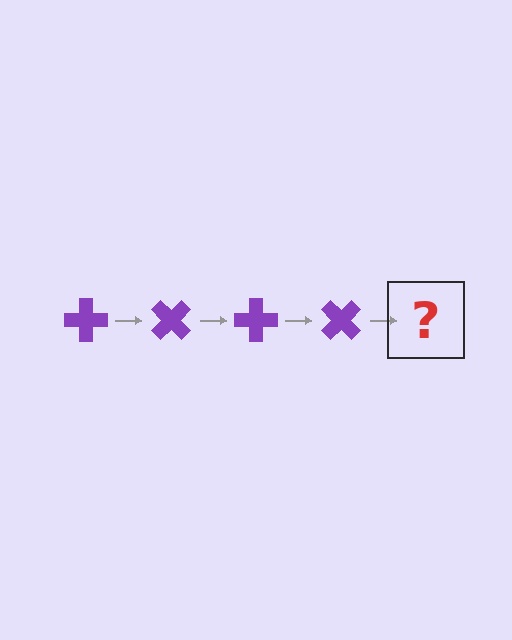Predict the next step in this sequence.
The next step is a purple cross rotated 180 degrees.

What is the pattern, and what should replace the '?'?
The pattern is that the cross rotates 45 degrees each step. The '?' should be a purple cross rotated 180 degrees.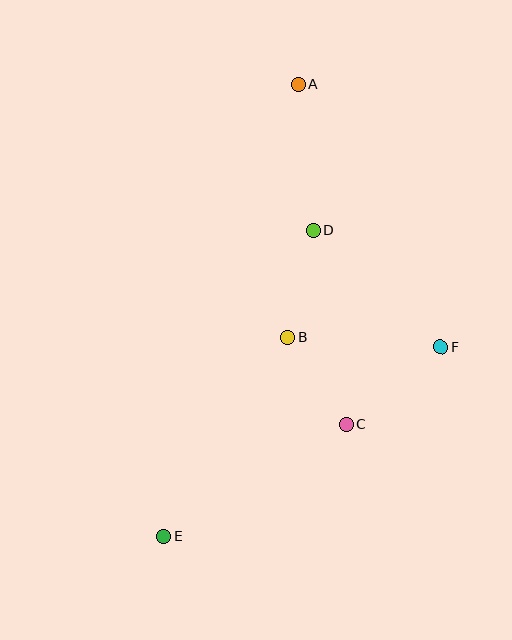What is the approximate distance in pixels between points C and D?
The distance between C and D is approximately 197 pixels.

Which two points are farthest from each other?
Points A and E are farthest from each other.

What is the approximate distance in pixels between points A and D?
The distance between A and D is approximately 147 pixels.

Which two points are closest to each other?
Points B and C are closest to each other.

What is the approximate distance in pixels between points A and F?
The distance between A and F is approximately 299 pixels.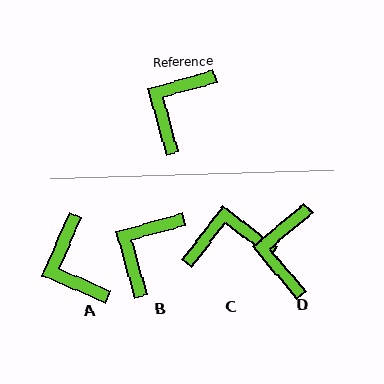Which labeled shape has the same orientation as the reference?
B.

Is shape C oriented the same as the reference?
No, it is off by about 54 degrees.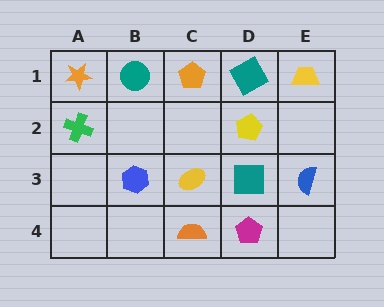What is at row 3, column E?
A blue semicircle.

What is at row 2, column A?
A green cross.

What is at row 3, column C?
A yellow ellipse.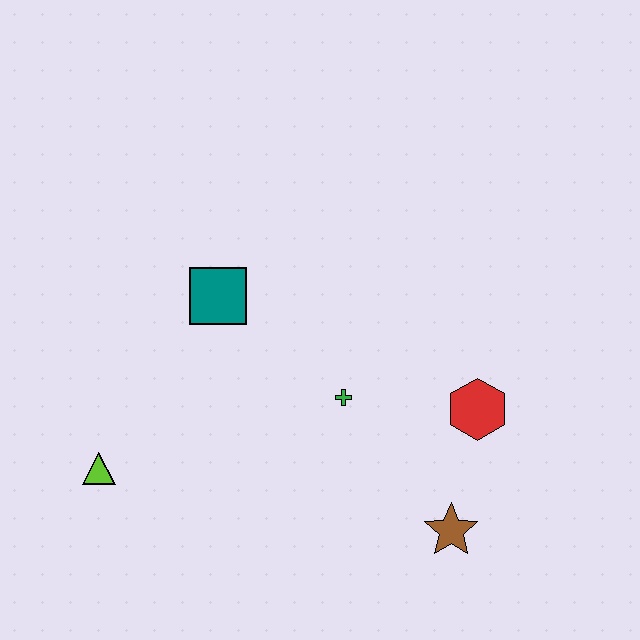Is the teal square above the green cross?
Yes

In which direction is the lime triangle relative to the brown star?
The lime triangle is to the left of the brown star.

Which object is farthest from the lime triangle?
The red hexagon is farthest from the lime triangle.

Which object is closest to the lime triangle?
The teal square is closest to the lime triangle.